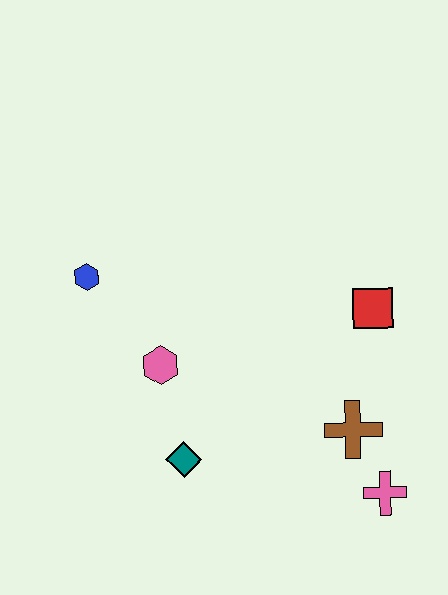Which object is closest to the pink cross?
The brown cross is closest to the pink cross.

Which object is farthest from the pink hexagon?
The pink cross is farthest from the pink hexagon.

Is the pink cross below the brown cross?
Yes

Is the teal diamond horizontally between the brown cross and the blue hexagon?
Yes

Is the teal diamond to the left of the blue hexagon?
No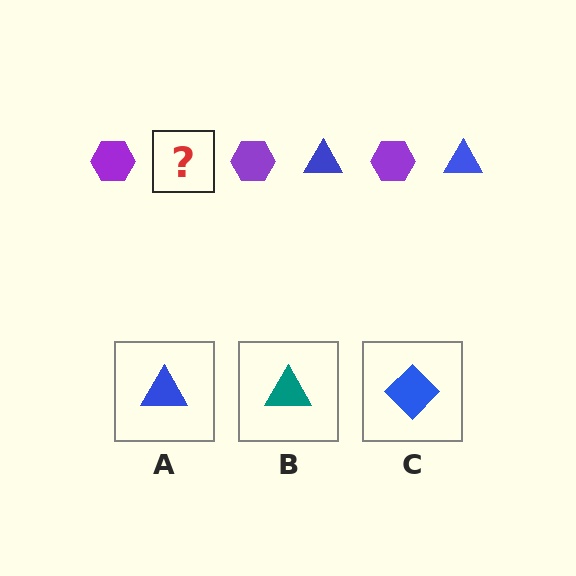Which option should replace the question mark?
Option A.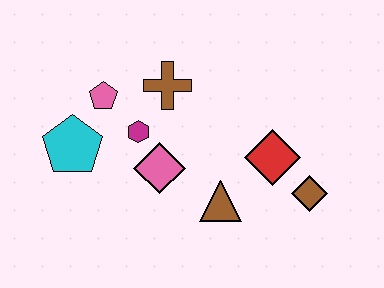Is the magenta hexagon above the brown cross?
No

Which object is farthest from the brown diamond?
The cyan pentagon is farthest from the brown diamond.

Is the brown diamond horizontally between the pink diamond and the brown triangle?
No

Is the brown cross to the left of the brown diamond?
Yes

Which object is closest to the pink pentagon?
The magenta hexagon is closest to the pink pentagon.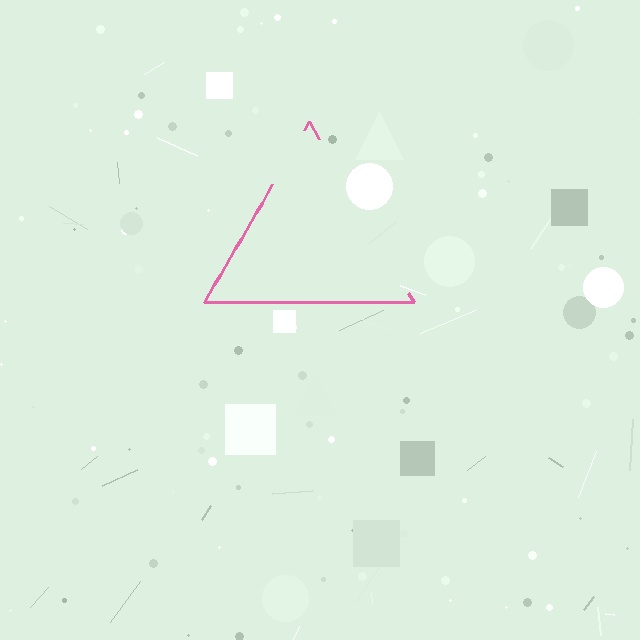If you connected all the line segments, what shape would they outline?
They would outline a triangle.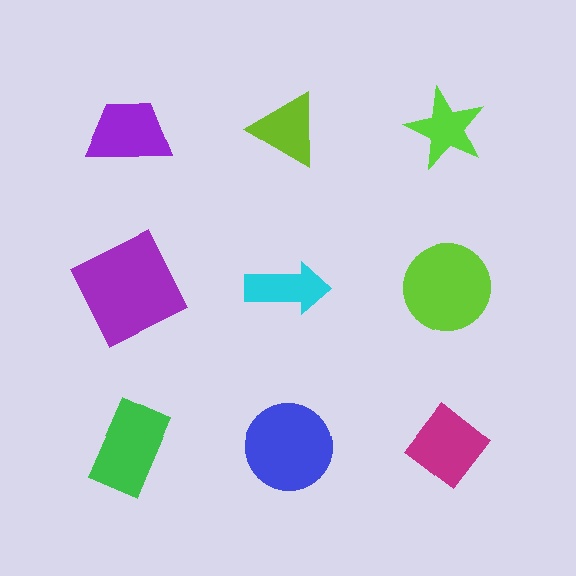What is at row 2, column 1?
A purple square.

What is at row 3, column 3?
A magenta diamond.